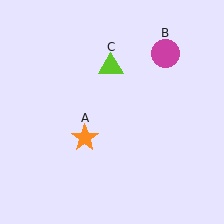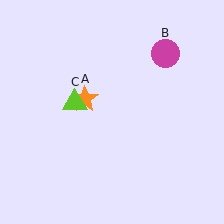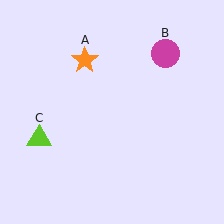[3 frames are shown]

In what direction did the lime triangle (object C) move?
The lime triangle (object C) moved down and to the left.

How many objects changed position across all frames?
2 objects changed position: orange star (object A), lime triangle (object C).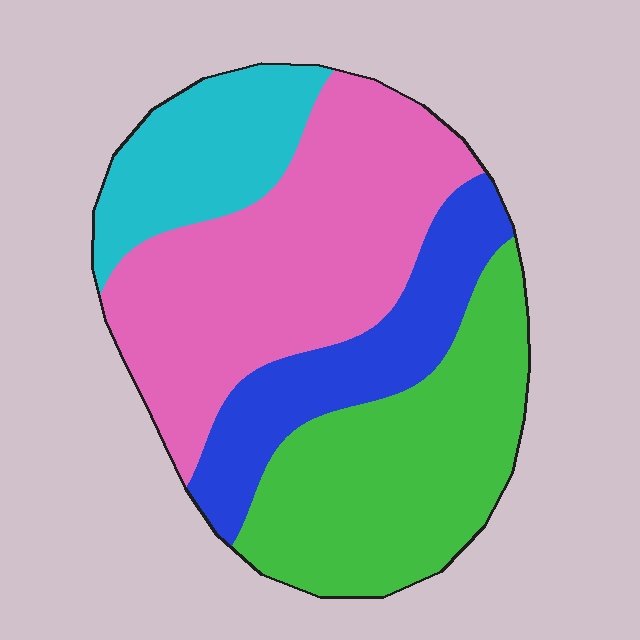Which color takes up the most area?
Pink, at roughly 40%.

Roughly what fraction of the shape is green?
Green covers about 30% of the shape.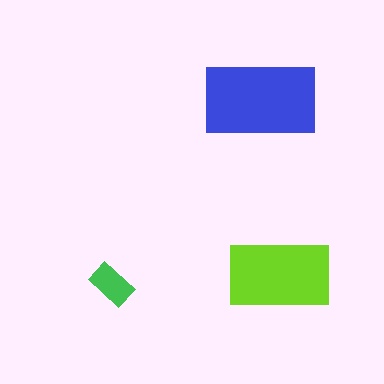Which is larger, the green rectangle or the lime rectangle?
The lime one.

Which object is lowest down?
The green rectangle is bottommost.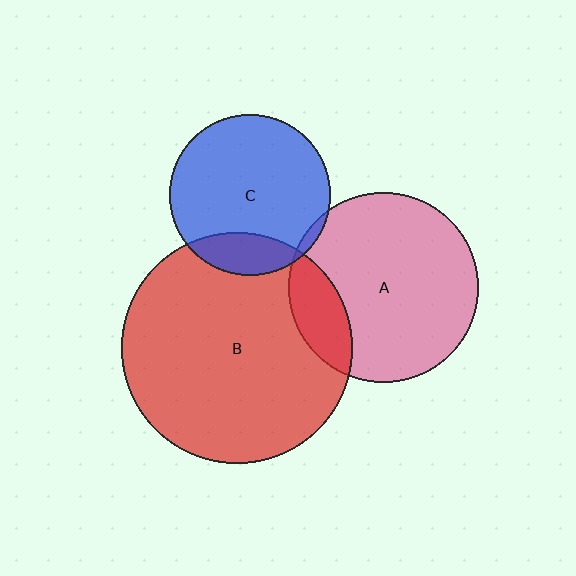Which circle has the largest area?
Circle B (red).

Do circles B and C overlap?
Yes.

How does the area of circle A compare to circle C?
Approximately 1.4 times.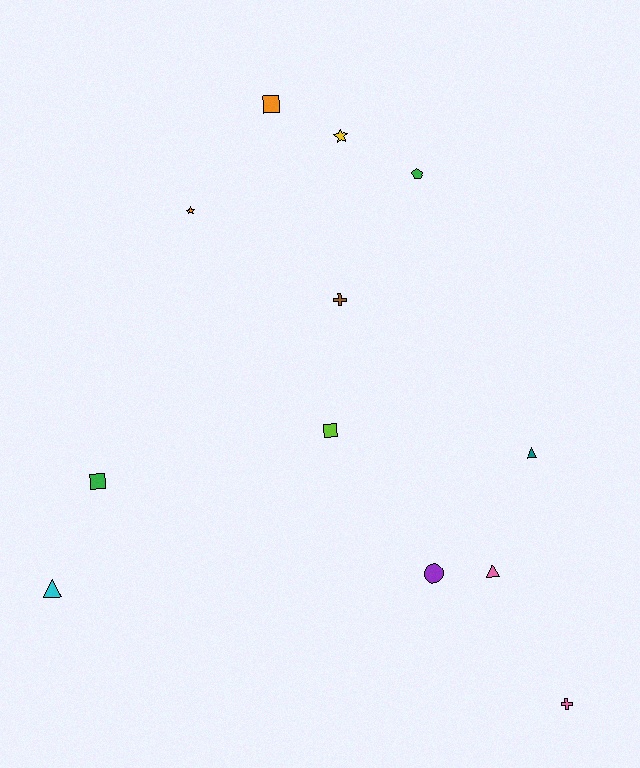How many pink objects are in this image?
There are 2 pink objects.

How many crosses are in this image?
There are 2 crosses.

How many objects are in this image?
There are 12 objects.